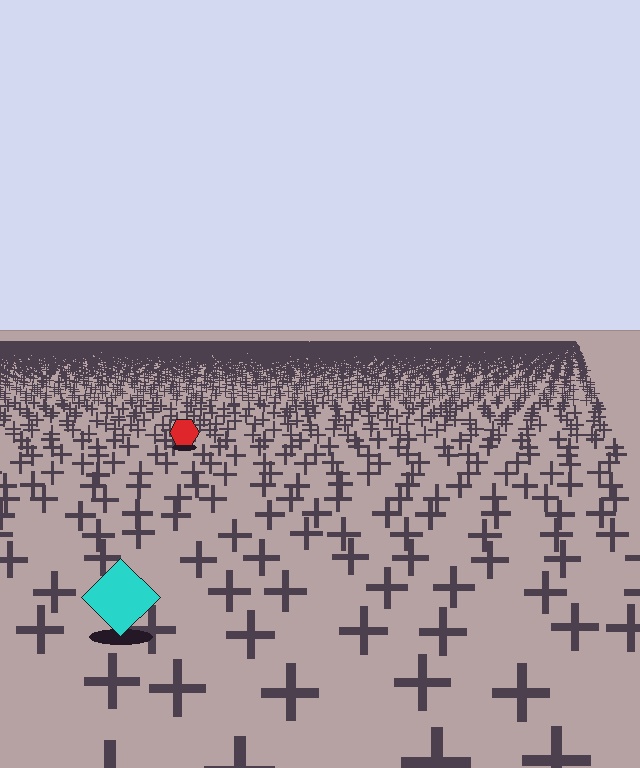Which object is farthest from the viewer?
The red hexagon is farthest from the viewer. It appears smaller and the ground texture around it is denser.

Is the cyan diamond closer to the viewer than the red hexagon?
Yes. The cyan diamond is closer — you can tell from the texture gradient: the ground texture is coarser near it.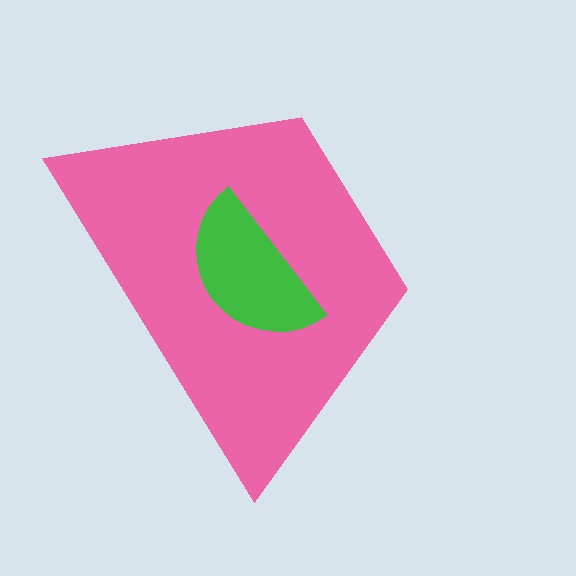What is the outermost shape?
The pink trapezoid.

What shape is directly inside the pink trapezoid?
The green semicircle.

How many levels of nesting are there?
2.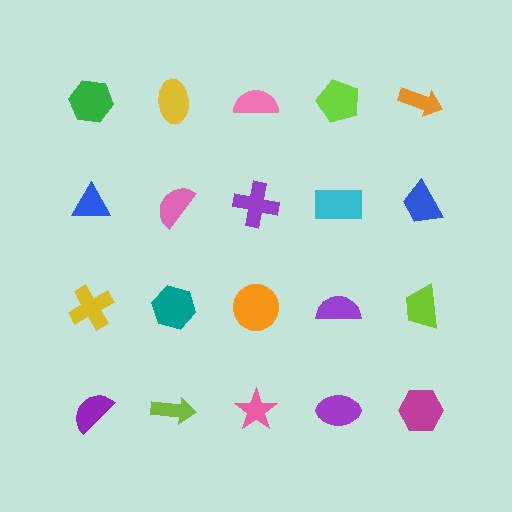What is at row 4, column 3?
A pink star.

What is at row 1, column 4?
A lime pentagon.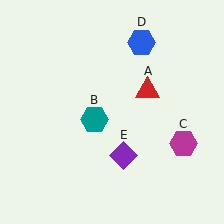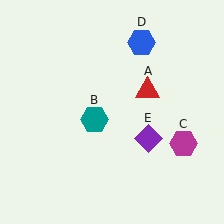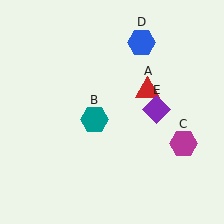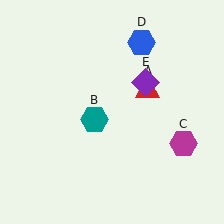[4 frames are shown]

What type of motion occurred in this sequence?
The purple diamond (object E) rotated counterclockwise around the center of the scene.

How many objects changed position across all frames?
1 object changed position: purple diamond (object E).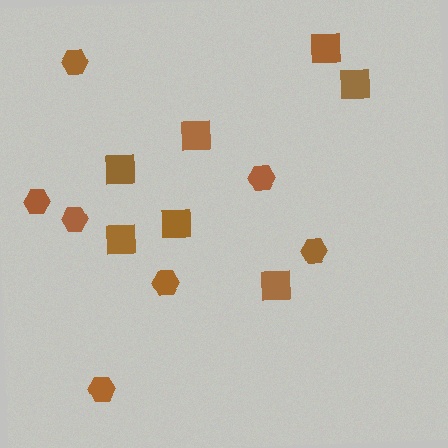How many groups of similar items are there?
There are 2 groups: one group of squares (7) and one group of hexagons (7).